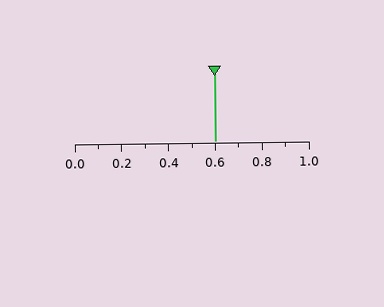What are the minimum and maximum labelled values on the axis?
The axis runs from 0.0 to 1.0.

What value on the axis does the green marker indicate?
The marker indicates approximately 0.6.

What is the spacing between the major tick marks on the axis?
The major ticks are spaced 0.2 apart.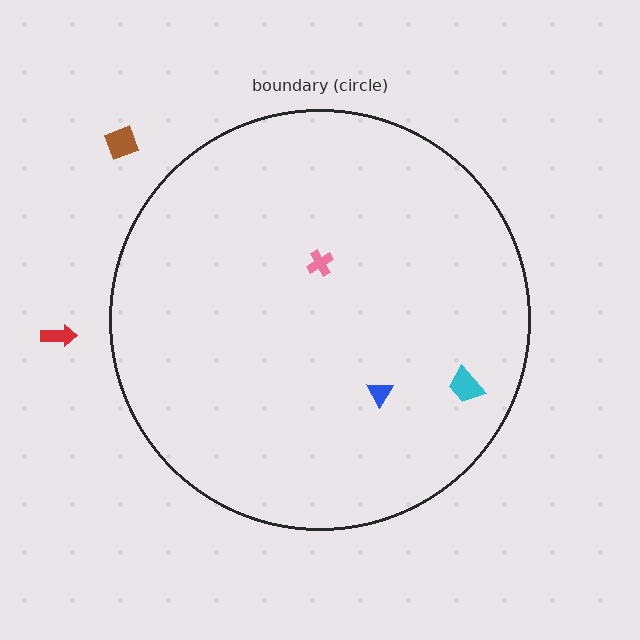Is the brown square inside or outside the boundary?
Outside.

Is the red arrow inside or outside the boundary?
Outside.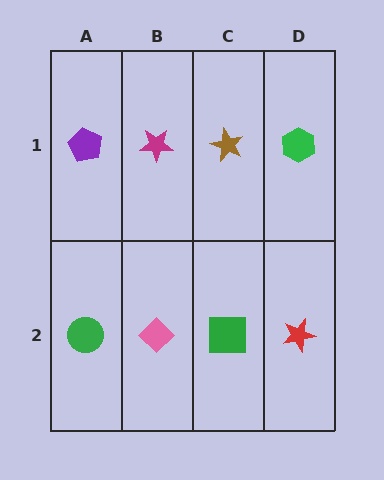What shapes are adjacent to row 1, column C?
A green square (row 2, column C), a magenta star (row 1, column B), a green hexagon (row 1, column D).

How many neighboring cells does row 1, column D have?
2.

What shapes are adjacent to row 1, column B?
A pink diamond (row 2, column B), a purple pentagon (row 1, column A), a brown star (row 1, column C).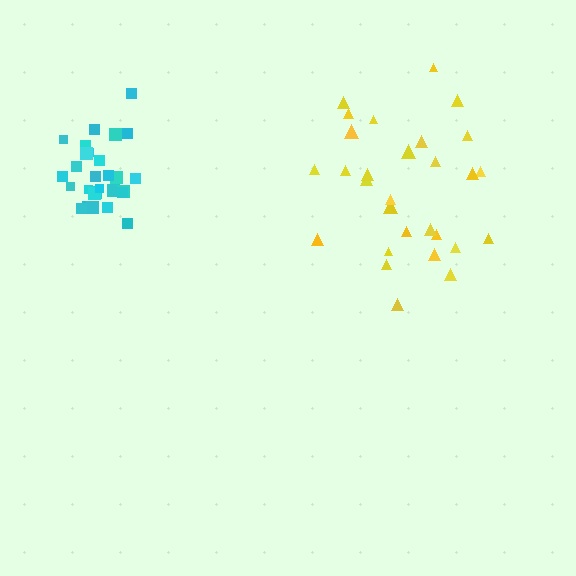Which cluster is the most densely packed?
Cyan.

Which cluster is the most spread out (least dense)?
Yellow.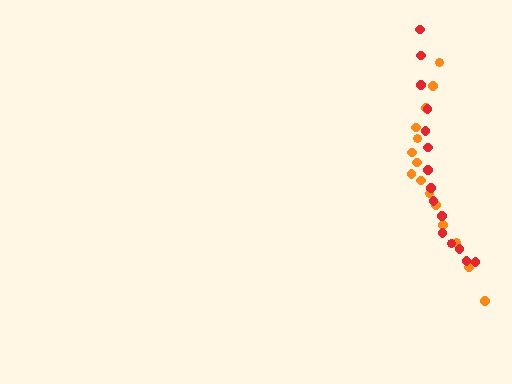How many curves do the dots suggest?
There are 2 distinct paths.